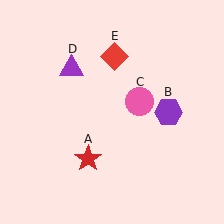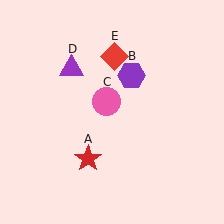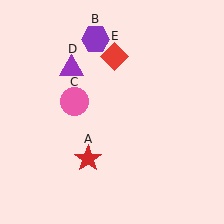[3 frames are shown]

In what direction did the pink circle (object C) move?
The pink circle (object C) moved left.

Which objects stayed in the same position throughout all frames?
Red star (object A) and purple triangle (object D) and red diamond (object E) remained stationary.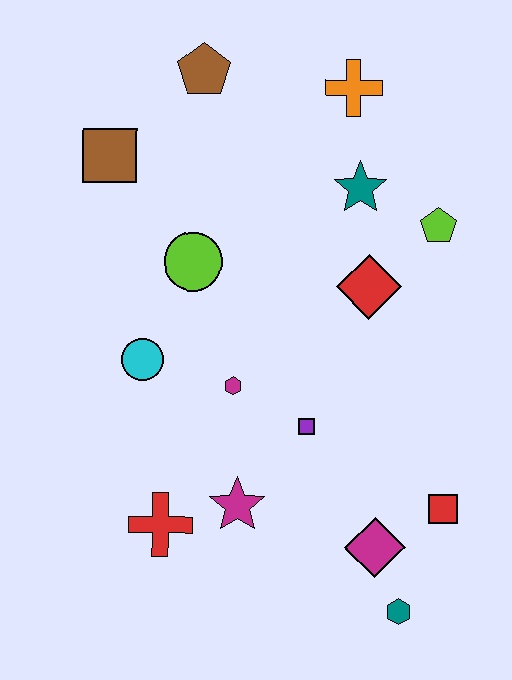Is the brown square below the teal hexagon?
No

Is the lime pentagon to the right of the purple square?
Yes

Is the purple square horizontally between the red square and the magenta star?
Yes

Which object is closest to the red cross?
The magenta star is closest to the red cross.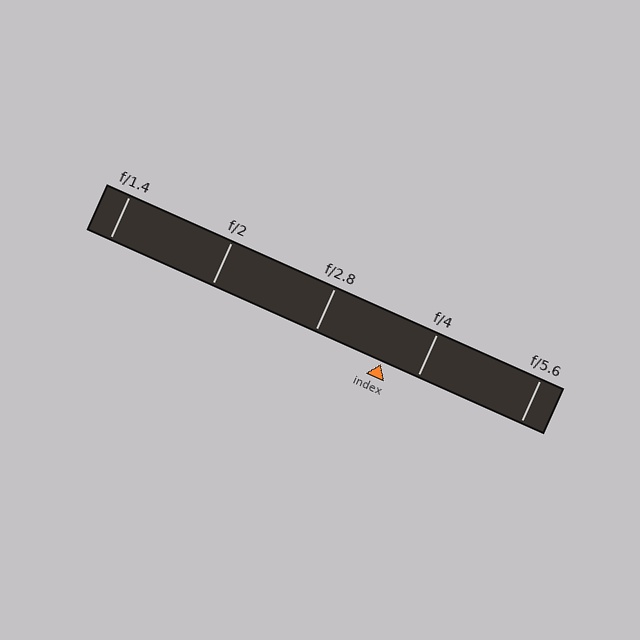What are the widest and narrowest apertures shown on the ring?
The widest aperture shown is f/1.4 and the narrowest is f/5.6.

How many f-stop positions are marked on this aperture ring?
There are 5 f-stop positions marked.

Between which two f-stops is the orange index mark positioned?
The index mark is between f/2.8 and f/4.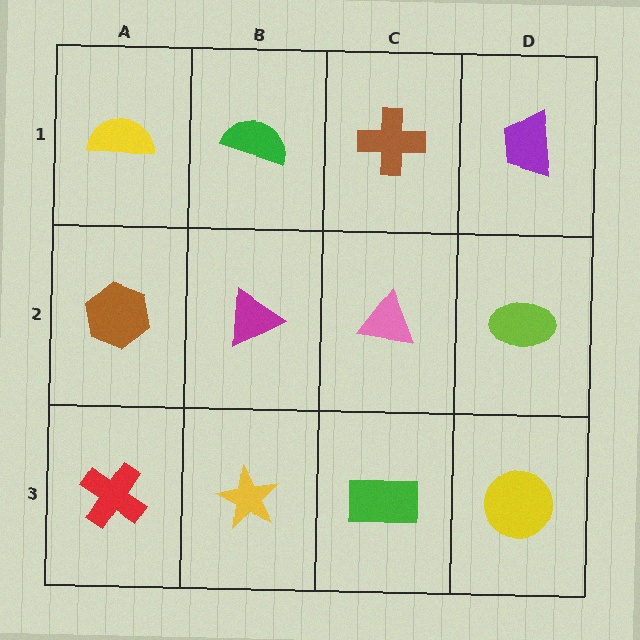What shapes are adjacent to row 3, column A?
A brown hexagon (row 2, column A), a yellow star (row 3, column B).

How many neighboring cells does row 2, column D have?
3.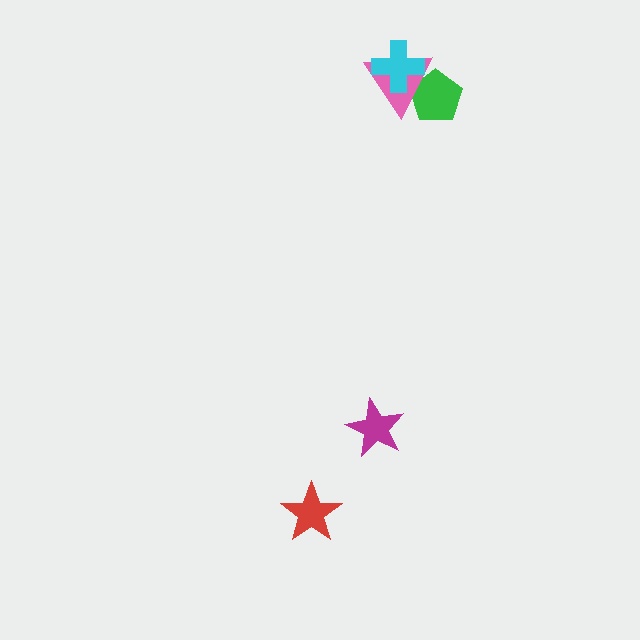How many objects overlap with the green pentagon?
2 objects overlap with the green pentagon.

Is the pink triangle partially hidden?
Yes, it is partially covered by another shape.